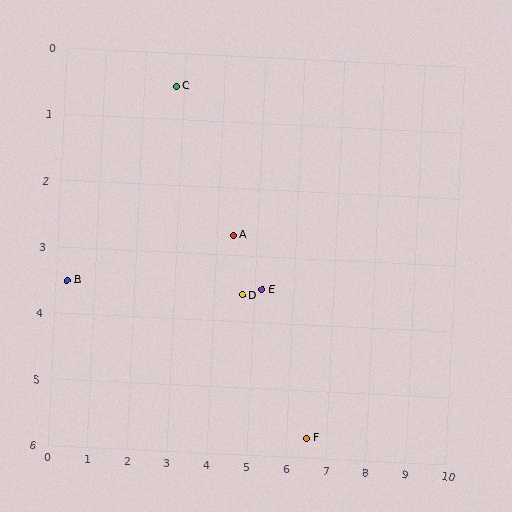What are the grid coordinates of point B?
Point B is at approximately (0.3, 3.5).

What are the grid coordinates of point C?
Point C is at approximately (2.8, 0.5).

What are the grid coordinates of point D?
Point D is at approximately (4.7, 3.6).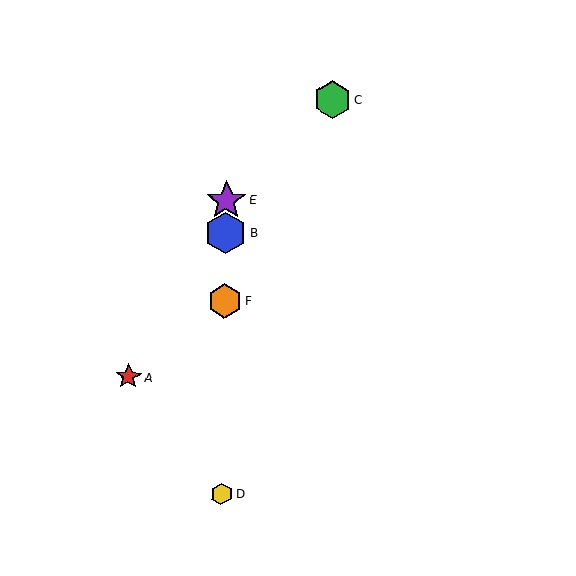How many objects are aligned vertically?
4 objects (B, D, E, F) are aligned vertically.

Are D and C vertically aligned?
No, D is at x≈222 and C is at x≈333.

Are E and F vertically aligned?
Yes, both are at x≈226.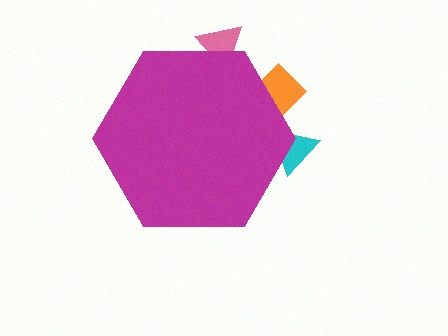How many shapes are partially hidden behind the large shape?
3 shapes are partially hidden.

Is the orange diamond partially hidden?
Yes, the orange diamond is partially hidden behind the magenta hexagon.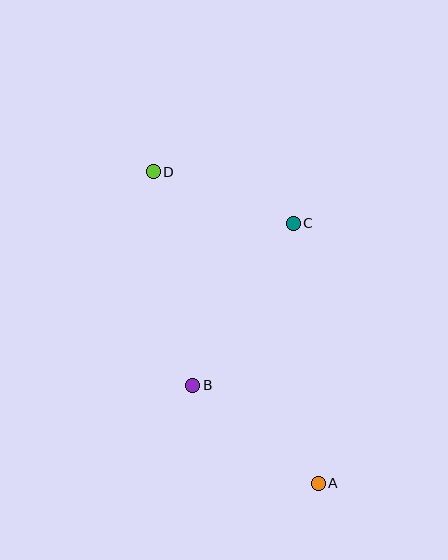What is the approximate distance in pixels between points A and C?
The distance between A and C is approximately 261 pixels.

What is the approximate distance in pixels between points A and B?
The distance between A and B is approximately 159 pixels.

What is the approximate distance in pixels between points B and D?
The distance between B and D is approximately 217 pixels.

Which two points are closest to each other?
Points C and D are closest to each other.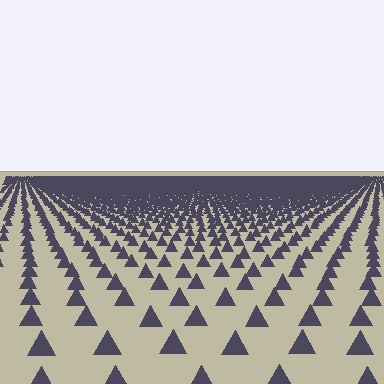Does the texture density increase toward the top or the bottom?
Density increases toward the top.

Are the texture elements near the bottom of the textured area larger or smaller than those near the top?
Larger. Near the bottom, elements are closer to the viewer and appear at a bigger on-screen size.